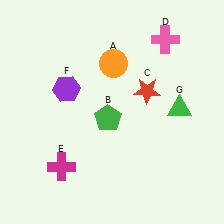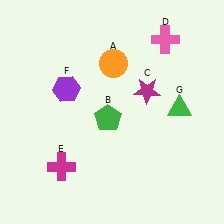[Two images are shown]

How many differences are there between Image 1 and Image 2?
There is 1 difference between the two images.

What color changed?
The star (C) changed from red in Image 1 to magenta in Image 2.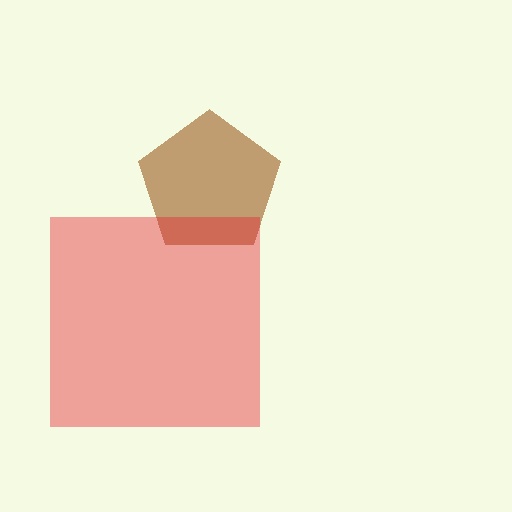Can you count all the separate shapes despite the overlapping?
Yes, there are 2 separate shapes.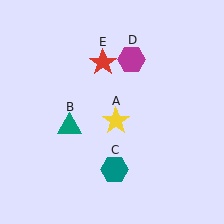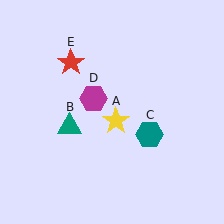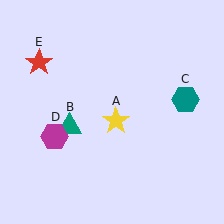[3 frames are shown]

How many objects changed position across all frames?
3 objects changed position: teal hexagon (object C), magenta hexagon (object D), red star (object E).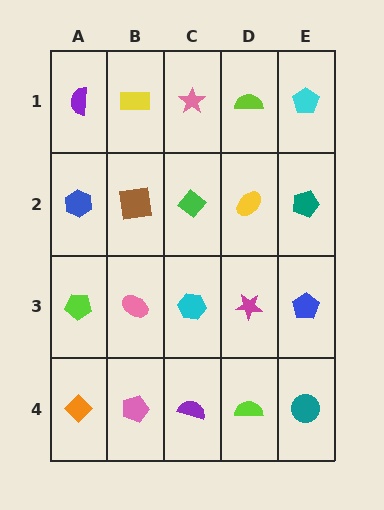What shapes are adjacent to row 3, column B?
A brown square (row 2, column B), a pink pentagon (row 4, column B), a lime pentagon (row 3, column A), a cyan hexagon (row 3, column C).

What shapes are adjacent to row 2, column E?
A cyan pentagon (row 1, column E), a blue pentagon (row 3, column E), a yellow ellipse (row 2, column D).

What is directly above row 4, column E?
A blue pentagon.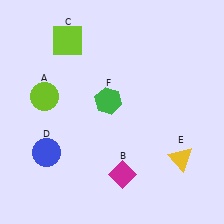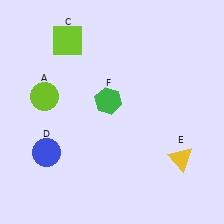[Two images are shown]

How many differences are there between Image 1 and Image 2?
There is 1 difference between the two images.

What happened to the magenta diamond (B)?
The magenta diamond (B) was removed in Image 2. It was in the bottom-right area of Image 1.